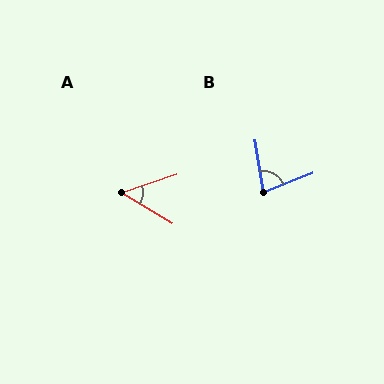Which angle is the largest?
B, at approximately 79 degrees.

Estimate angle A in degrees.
Approximately 50 degrees.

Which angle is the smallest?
A, at approximately 50 degrees.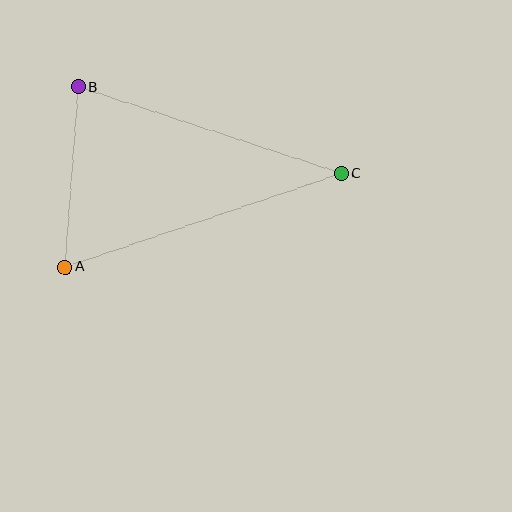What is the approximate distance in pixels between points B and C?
The distance between B and C is approximately 277 pixels.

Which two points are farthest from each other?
Points A and C are farthest from each other.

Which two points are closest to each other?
Points A and B are closest to each other.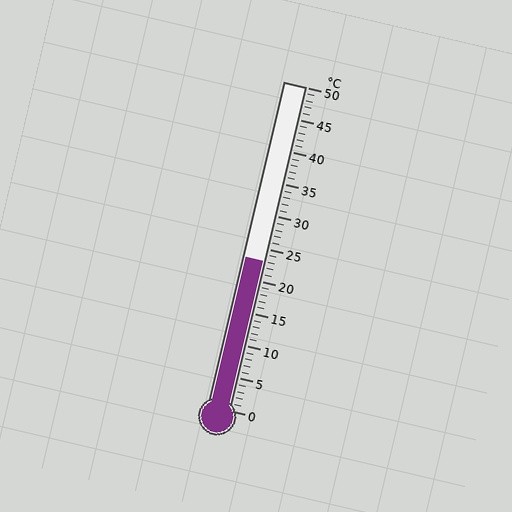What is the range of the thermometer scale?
The thermometer scale ranges from 0°C to 50°C.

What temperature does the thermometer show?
The thermometer shows approximately 23°C.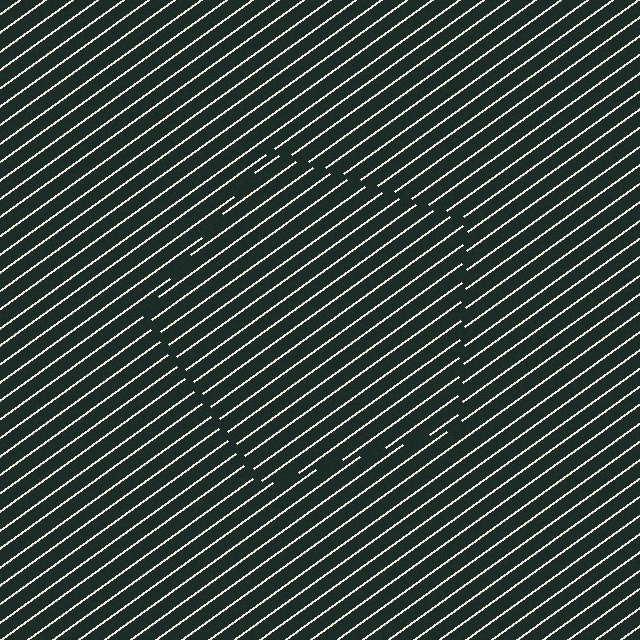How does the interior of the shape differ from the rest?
The interior of the shape contains the same grating, shifted by half a period — the contour is defined by the phase discontinuity where line-ends from the inner and outer gratings abut.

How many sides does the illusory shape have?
5 sides — the line-ends trace a pentagon.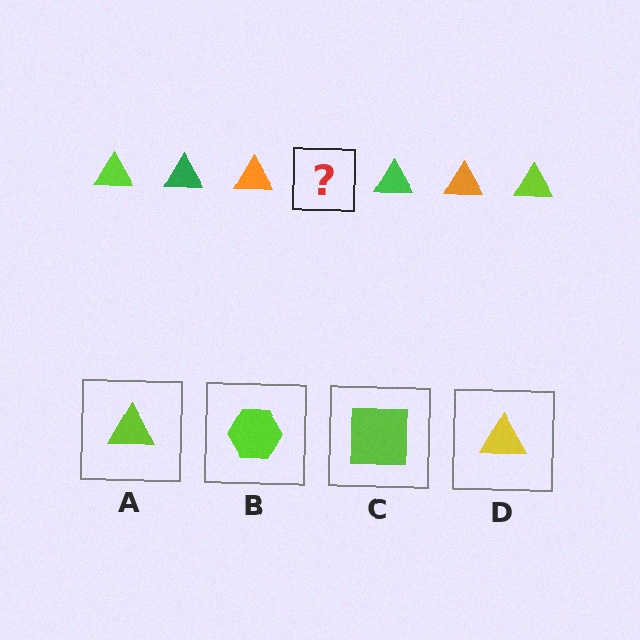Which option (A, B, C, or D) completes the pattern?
A.